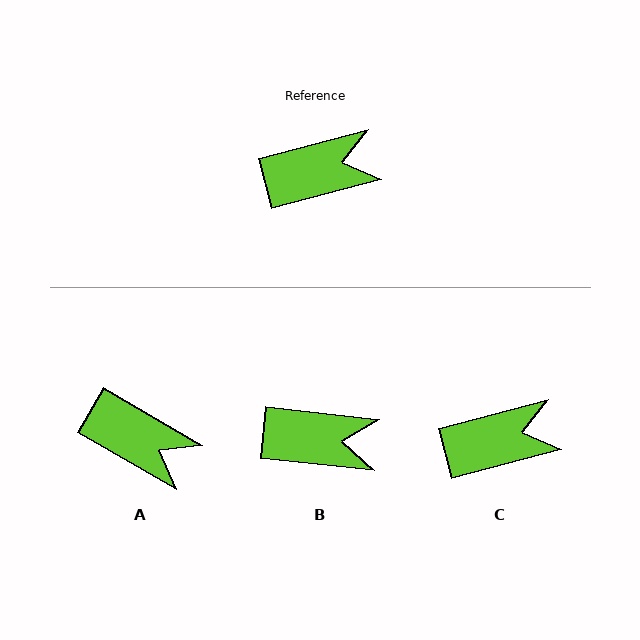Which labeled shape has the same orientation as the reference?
C.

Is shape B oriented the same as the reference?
No, it is off by about 21 degrees.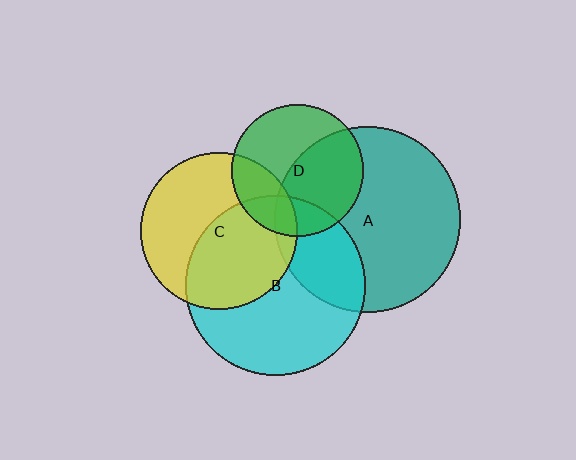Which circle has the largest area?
Circle A (teal).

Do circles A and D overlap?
Yes.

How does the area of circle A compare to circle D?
Approximately 2.0 times.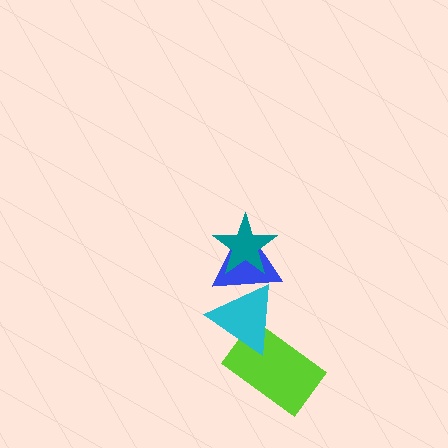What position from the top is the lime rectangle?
The lime rectangle is 4th from the top.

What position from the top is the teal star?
The teal star is 1st from the top.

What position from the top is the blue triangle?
The blue triangle is 2nd from the top.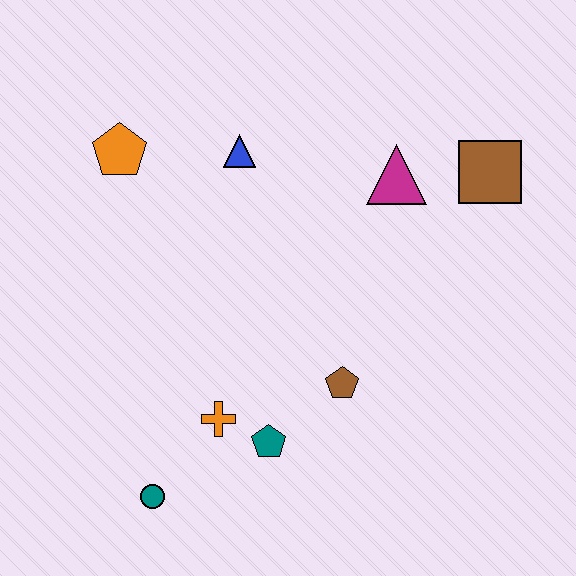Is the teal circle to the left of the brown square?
Yes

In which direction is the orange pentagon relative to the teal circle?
The orange pentagon is above the teal circle.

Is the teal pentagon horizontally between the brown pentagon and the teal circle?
Yes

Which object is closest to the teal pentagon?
The orange cross is closest to the teal pentagon.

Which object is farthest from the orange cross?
The brown square is farthest from the orange cross.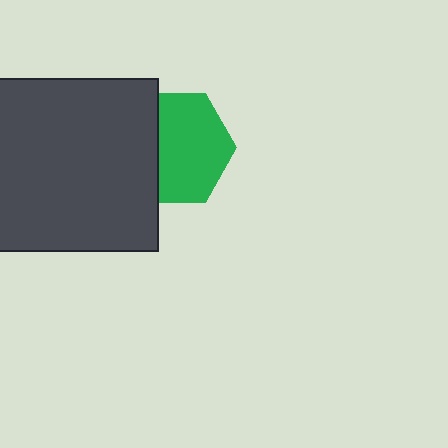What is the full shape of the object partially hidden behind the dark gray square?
The partially hidden object is a green hexagon.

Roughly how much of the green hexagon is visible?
About half of it is visible (roughly 65%).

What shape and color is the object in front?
The object in front is a dark gray square.